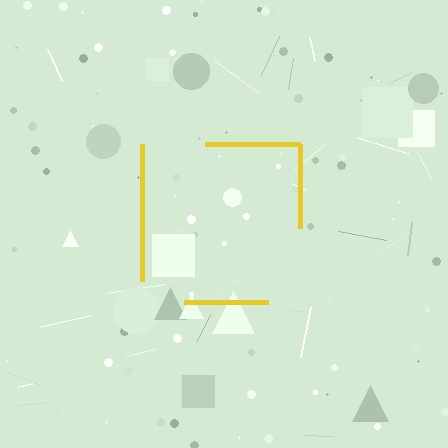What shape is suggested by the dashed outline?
The dashed outline suggests a square.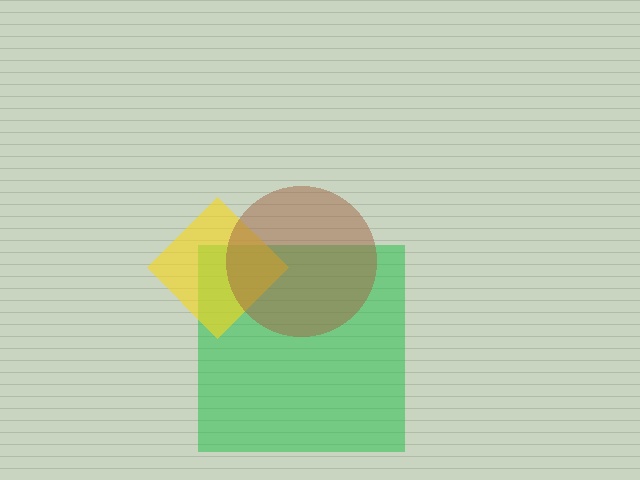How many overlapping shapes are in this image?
There are 3 overlapping shapes in the image.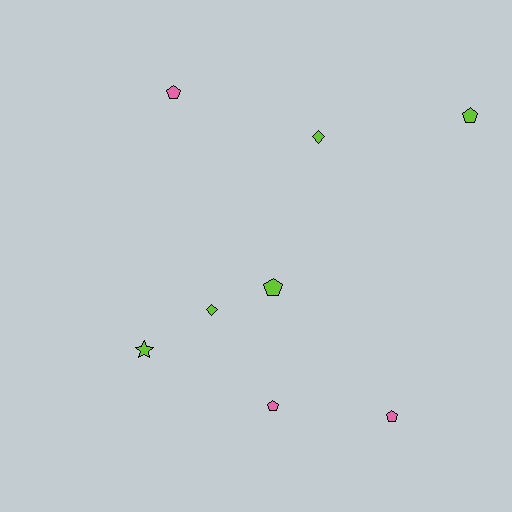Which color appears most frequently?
Lime, with 5 objects.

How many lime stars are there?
There is 1 lime star.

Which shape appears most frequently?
Pentagon, with 5 objects.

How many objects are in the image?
There are 8 objects.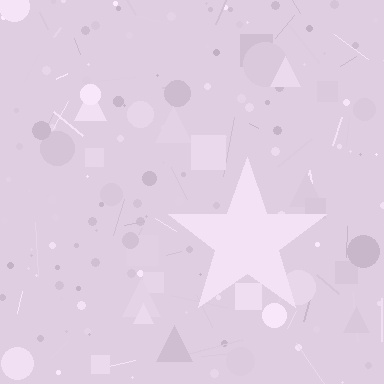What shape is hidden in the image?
A star is hidden in the image.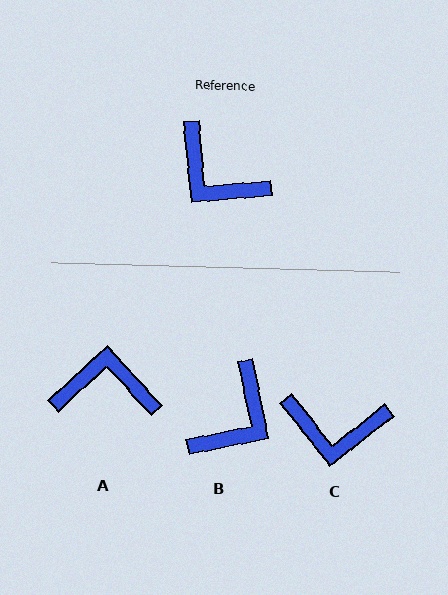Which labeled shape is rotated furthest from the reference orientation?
A, about 142 degrees away.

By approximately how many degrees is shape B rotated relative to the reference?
Approximately 96 degrees counter-clockwise.